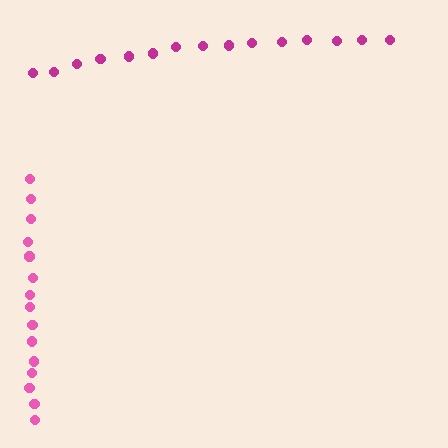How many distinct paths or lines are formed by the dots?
There are 2 distinct paths.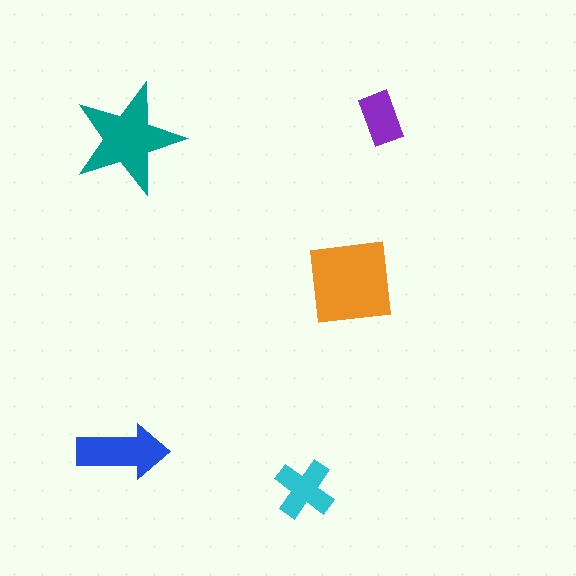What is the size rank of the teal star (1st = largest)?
2nd.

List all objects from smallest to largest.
The purple rectangle, the cyan cross, the blue arrow, the teal star, the orange square.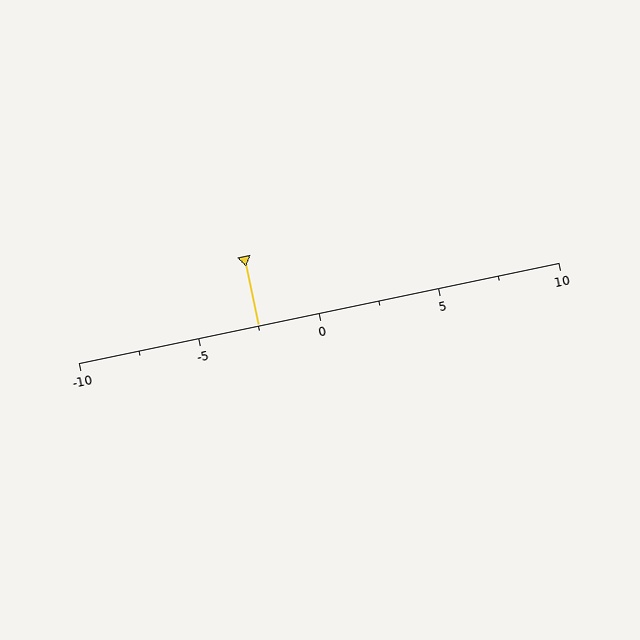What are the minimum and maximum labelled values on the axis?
The axis runs from -10 to 10.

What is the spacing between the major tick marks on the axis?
The major ticks are spaced 5 apart.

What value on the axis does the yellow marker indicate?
The marker indicates approximately -2.5.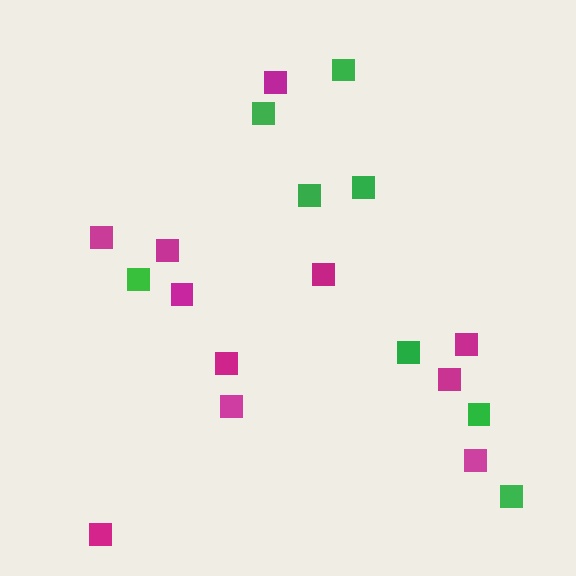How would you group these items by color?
There are 2 groups: one group of green squares (8) and one group of magenta squares (11).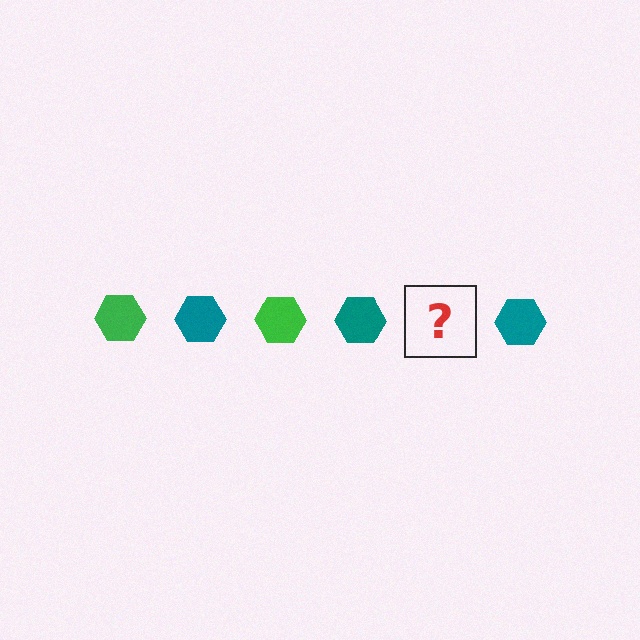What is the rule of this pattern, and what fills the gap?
The rule is that the pattern cycles through green, teal hexagons. The gap should be filled with a green hexagon.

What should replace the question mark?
The question mark should be replaced with a green hexagon.